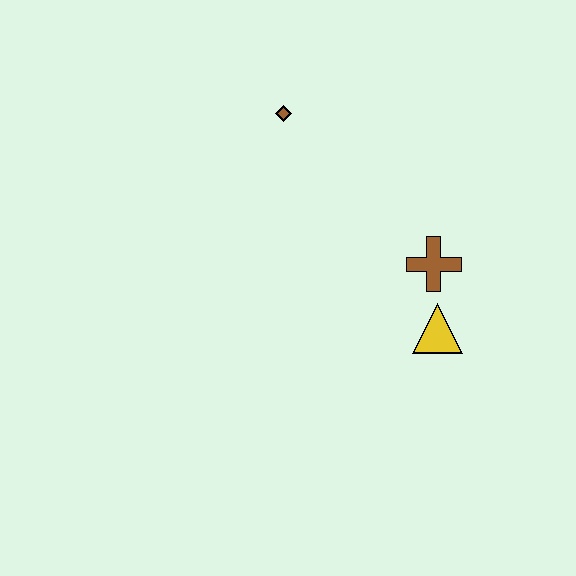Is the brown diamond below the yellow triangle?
No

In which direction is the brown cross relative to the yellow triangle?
The brown cross is above the yellow triangle.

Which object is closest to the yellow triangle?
The brown cross is closest to the yellow triangle.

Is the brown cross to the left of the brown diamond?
No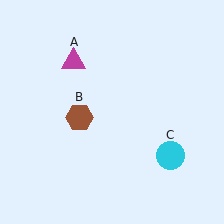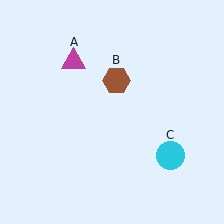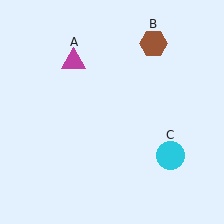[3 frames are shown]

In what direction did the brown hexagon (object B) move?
The brown hexagon (object B) moved up and to the right.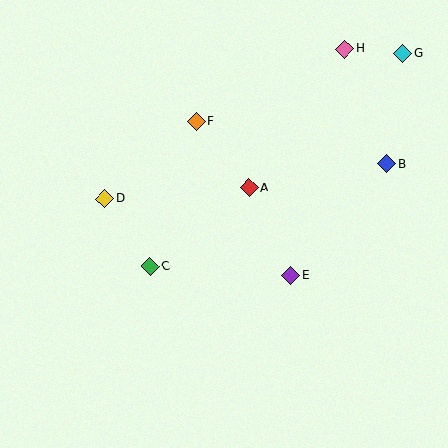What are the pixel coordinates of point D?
Point D is at (104, 199).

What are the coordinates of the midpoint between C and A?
The midpoint between C and A is at (200, 227).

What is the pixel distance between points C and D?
The distance between C and D is 82 pixels.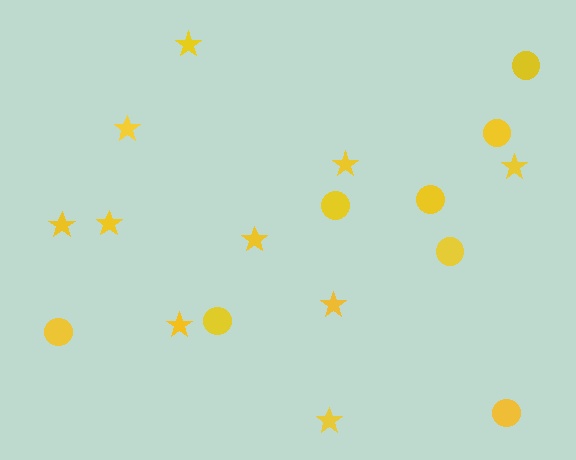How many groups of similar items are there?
There are 2 groups: one group of circles (8) and one group of stars (10).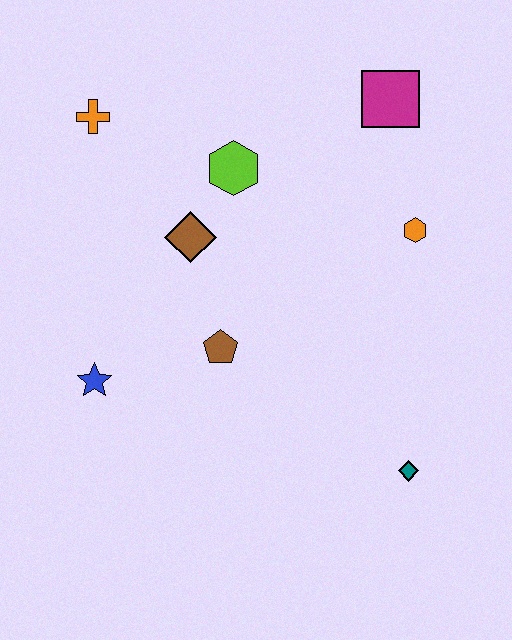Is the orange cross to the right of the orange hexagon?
No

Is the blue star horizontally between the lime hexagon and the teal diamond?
No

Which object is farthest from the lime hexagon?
The teal diamond is farthest from the lime hexagon.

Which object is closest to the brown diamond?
The lime hexagon is closest to the brown diamond.